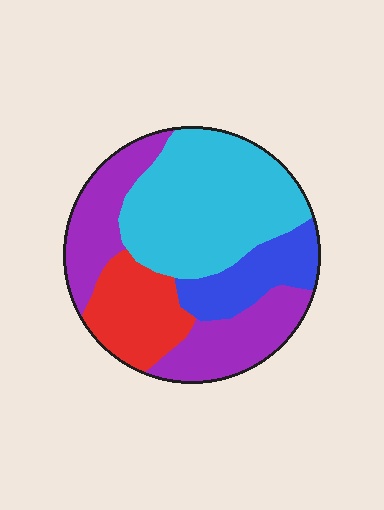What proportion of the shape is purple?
Purple takes up about one third (1/3) of the shape.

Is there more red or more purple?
Purple.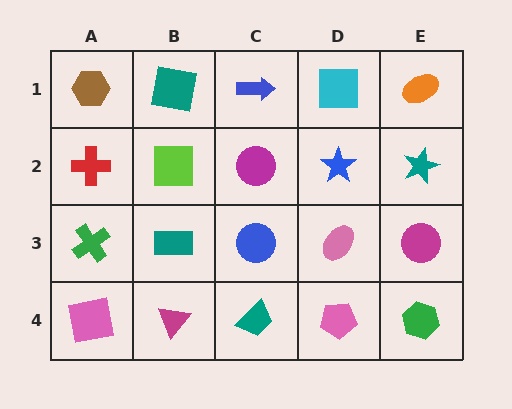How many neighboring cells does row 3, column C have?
4.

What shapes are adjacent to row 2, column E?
An orange ellipse (row 1, column E), a magenta circle (row 3, column E), a blue star (row 2, column D).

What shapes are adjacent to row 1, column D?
A blue star (row 2, column D), a blue arrow (row 1, column C), an orange ellipse (row 1, column E).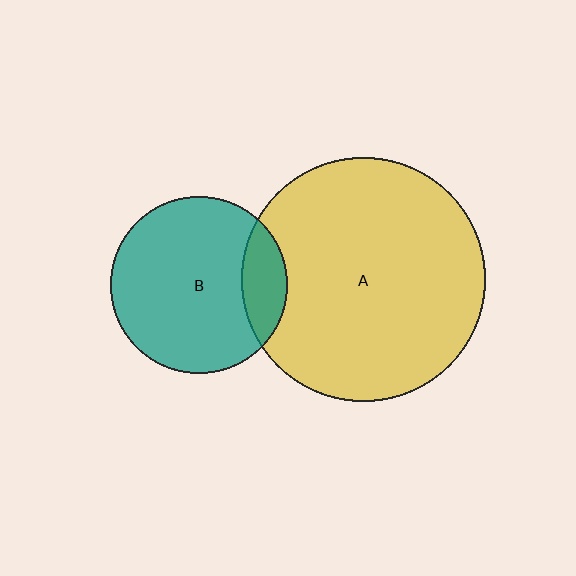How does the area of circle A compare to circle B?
Approximately 1.9 times.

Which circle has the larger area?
Circle A (yellow).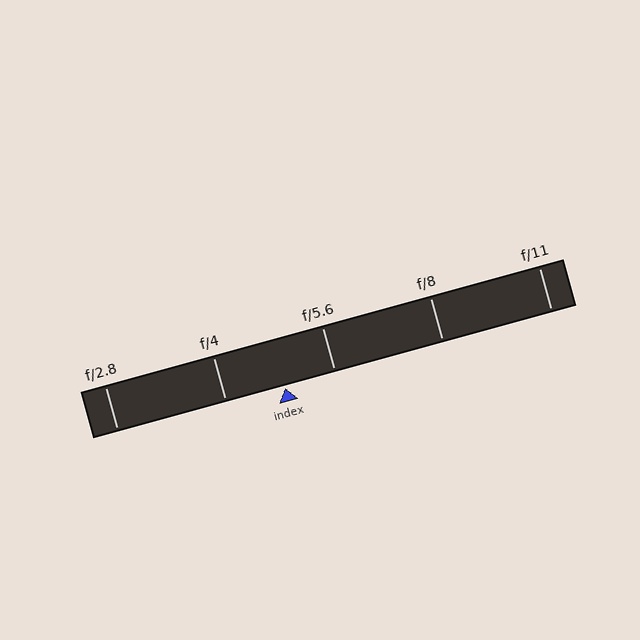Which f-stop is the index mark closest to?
The index mark is closest to f/5.6.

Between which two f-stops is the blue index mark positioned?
The index mark is between f/4 and f/5.6.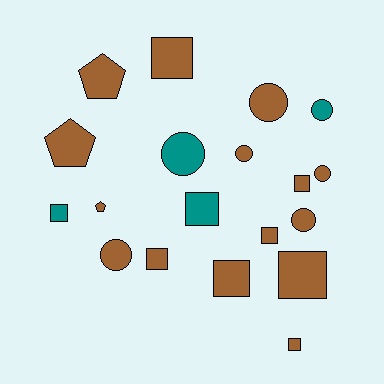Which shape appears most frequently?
Square, with 9 objects.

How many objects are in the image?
There are 19 objects.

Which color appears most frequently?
Brown, with 15 objects.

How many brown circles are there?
There are 5 brown circles.